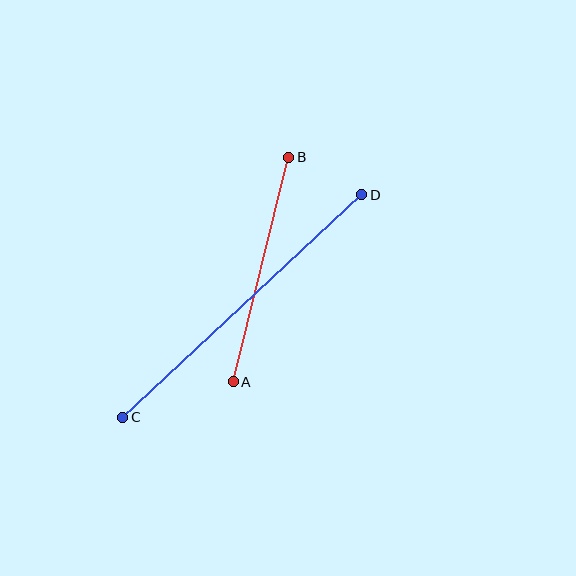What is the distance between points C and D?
The distance is approximately 326 pixels.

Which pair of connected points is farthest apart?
Points C and D are farthest apart.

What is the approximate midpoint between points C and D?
The midpoint is at approximately (242, 306) pixels.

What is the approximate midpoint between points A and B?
The midpoint is at approximately (261, 270) pixels.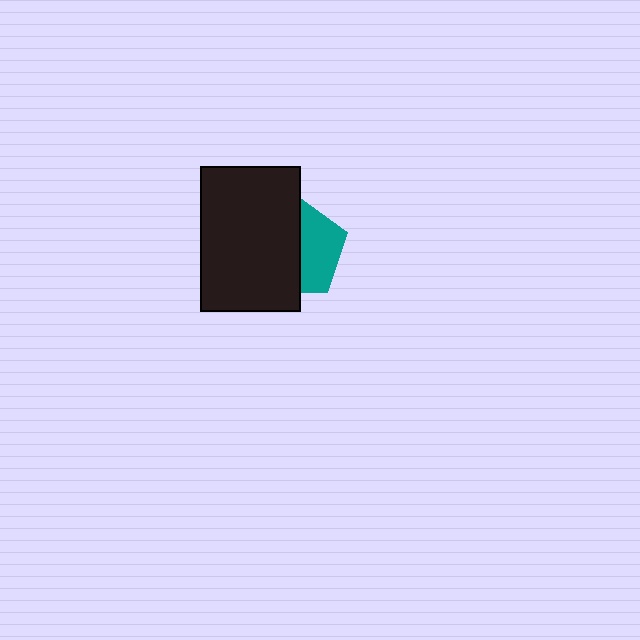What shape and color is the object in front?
The object in front is a black rectangle.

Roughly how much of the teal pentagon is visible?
A small part of it is visible (roughly 43%).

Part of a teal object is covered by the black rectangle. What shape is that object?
It is a pentagon.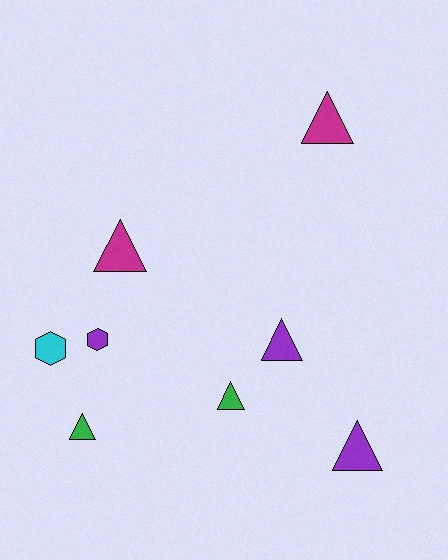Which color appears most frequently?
Purple, with 3 objects.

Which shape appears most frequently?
Triangle, with 6 objects.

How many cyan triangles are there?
There are no cyan triangles.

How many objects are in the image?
There are 8 objects.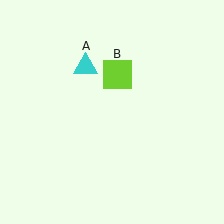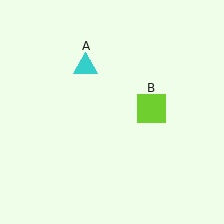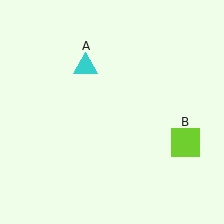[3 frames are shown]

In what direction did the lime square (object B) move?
The lime square (object B) moved down and to the right.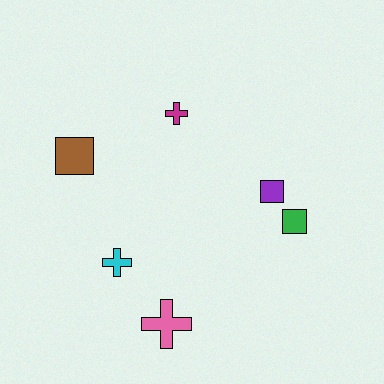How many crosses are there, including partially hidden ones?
There are 3 crosses.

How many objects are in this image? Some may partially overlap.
There are 6 objects.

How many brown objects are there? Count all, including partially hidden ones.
There is 1 brown object.